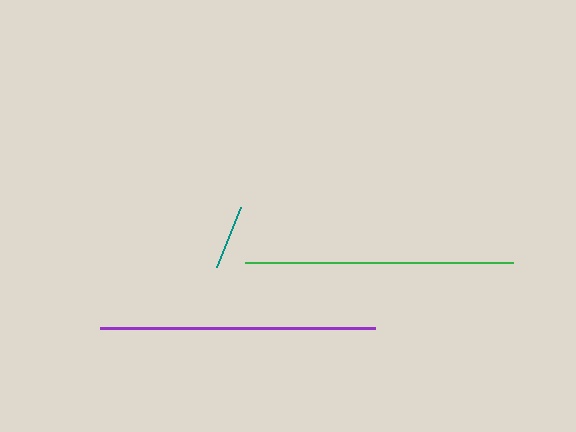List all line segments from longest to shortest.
From longest to shortest: purple, green, teal.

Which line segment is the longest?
The purple line is the longest at approximately 275 pixels.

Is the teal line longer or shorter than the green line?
The green line is longer than the teal line.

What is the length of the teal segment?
The teal segment is approximately 65 pixels long.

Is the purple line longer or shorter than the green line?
The purple line is longer than the green line.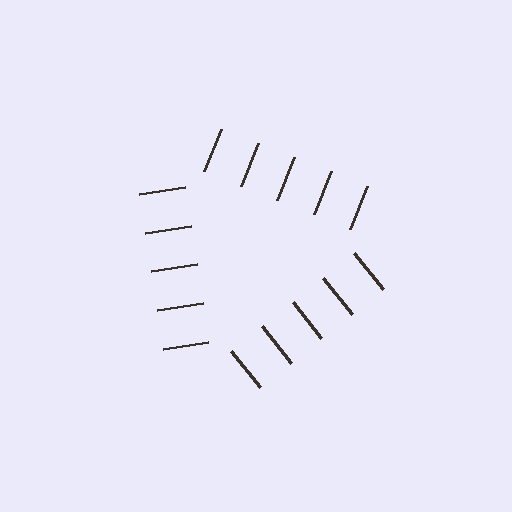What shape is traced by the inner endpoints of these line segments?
An illusory triangle — the line segments terminate on its edges but no continuous stroke is drawn.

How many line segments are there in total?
15 — 5 along each of the 3 edges.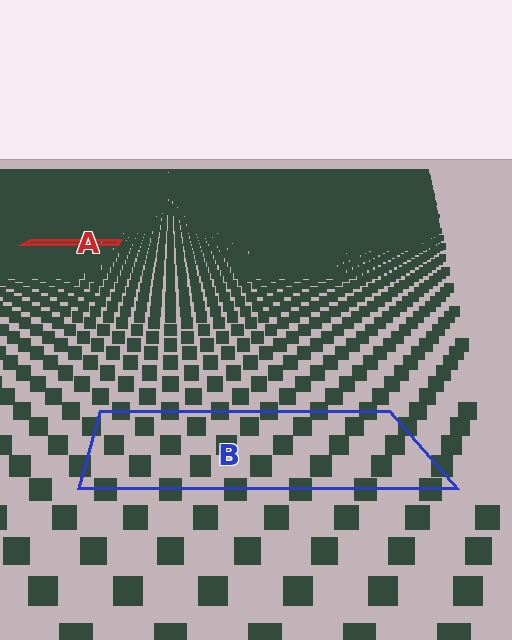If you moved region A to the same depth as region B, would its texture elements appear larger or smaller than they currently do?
They would appear larger. At a closer depth, the same texture elements are projected at a bigger on-screen size.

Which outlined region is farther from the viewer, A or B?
Region A is farther from the viewer — the texture elements inside it appear smaller and more densely packed.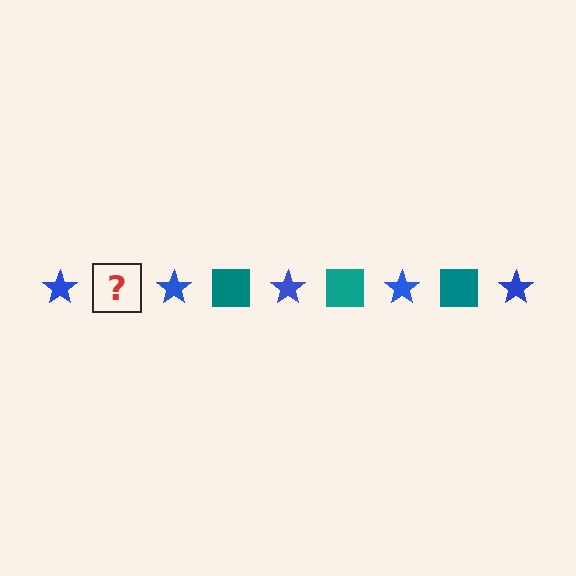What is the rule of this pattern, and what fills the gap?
The rule is that the pattern alternates between blue star and teal square. The gap should be filled with a teal square.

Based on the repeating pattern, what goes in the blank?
The blank should be a teal square.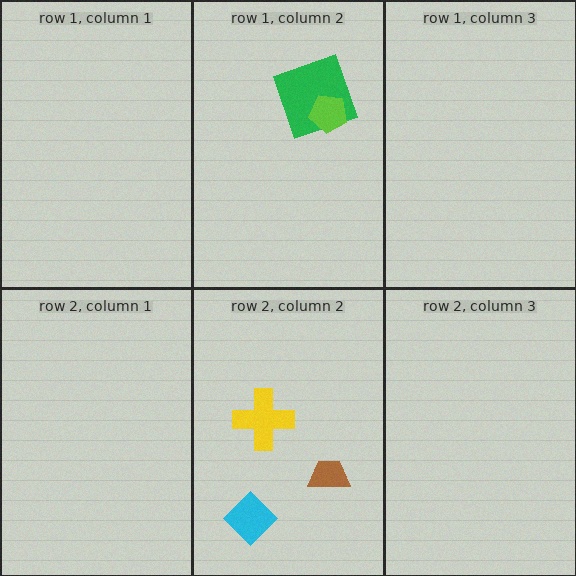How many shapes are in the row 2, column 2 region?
3.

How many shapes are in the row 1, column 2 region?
2.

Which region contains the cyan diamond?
The row 2, column 2 region.